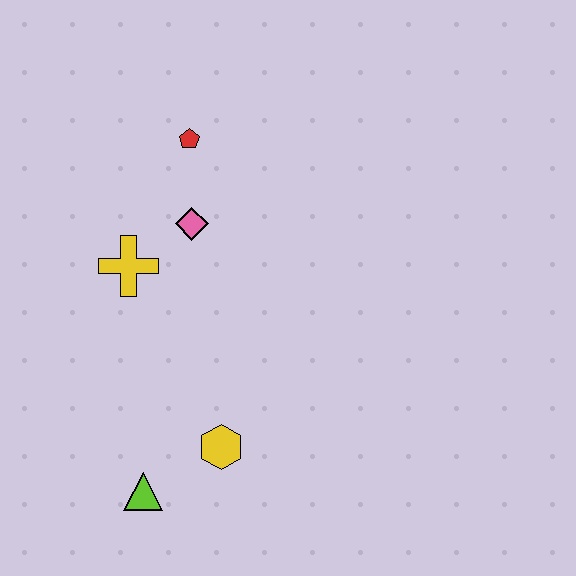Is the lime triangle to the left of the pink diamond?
Yes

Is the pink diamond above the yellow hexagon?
Yes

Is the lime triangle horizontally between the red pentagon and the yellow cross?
Yes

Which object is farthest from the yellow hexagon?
The red pentagon is farthest from the yellow hexagon.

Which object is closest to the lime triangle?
The yellow hexagon is closest to the lime triangle.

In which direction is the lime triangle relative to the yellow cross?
The lime triangle is below the yellow cross.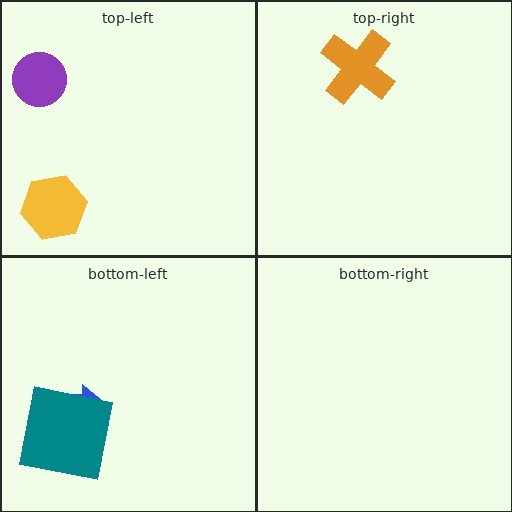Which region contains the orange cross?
The top-right region.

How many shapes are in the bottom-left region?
2.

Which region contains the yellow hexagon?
The top-left region.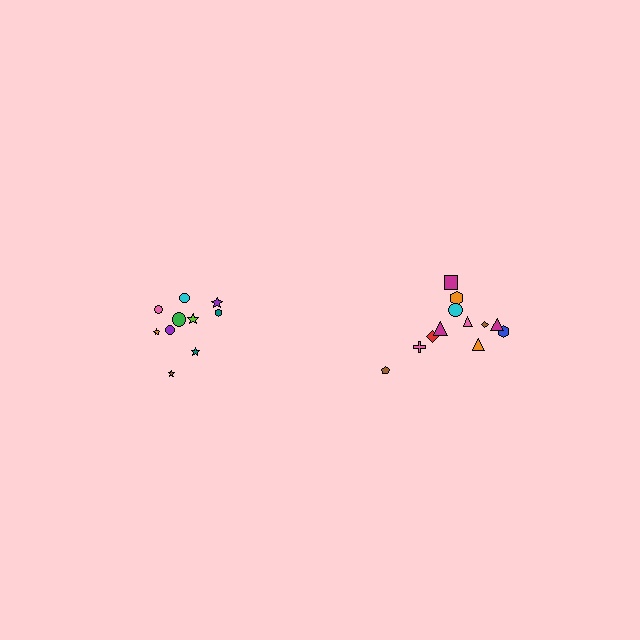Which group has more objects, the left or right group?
The right group.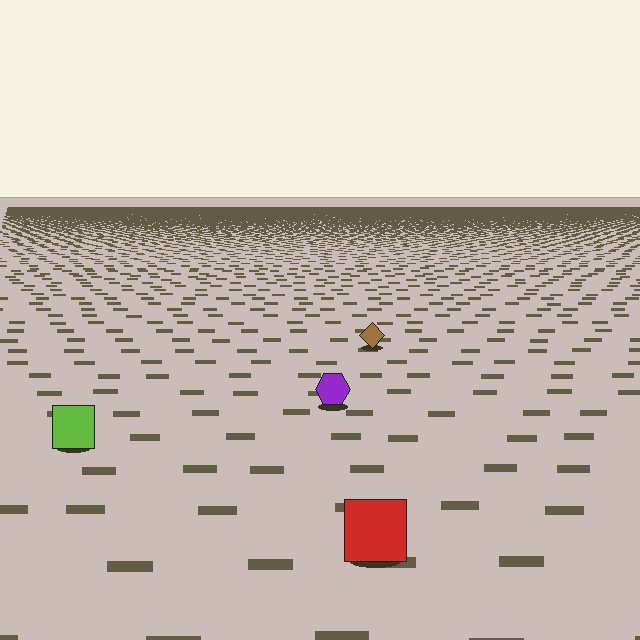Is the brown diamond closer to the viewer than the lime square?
No. The lime square is closer — you can tell from the texture gradient: the ground texture is coarser near it.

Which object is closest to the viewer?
The red square is closest. The texture marks near it are larger and more spread out.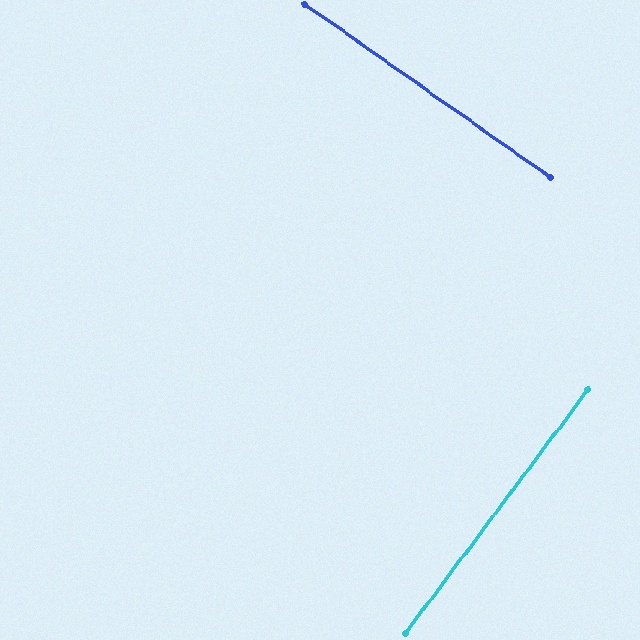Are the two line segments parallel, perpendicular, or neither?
Perpendicular — they meet at approximately 88°.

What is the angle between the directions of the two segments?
Approximately 88 degrees.